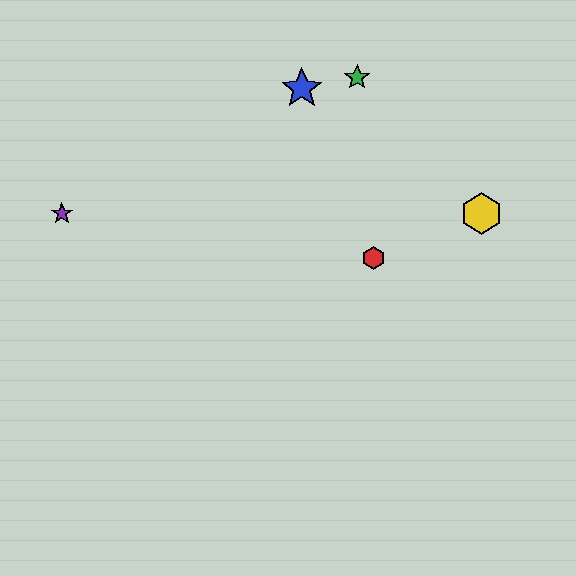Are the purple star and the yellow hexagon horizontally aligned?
Yes, both are at y≈213.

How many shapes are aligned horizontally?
2 shapes (the yellow hexagon, the purple star) are aligned horizontally.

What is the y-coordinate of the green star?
The green star is at y≈77.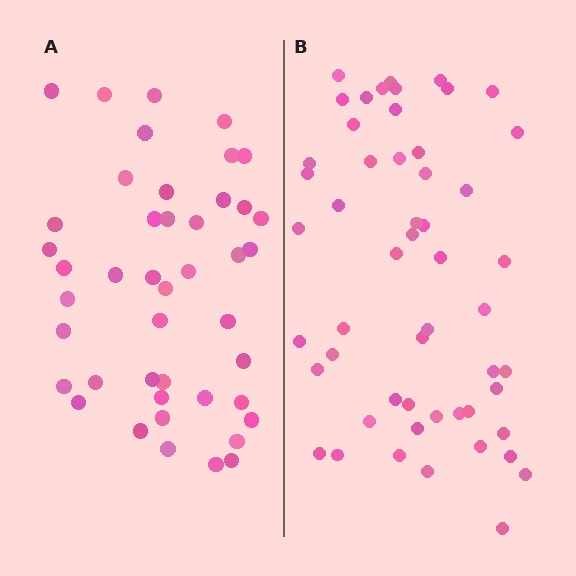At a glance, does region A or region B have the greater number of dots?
Region B (the right region) has more dots.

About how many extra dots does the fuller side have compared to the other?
Region B has roughly 8 or so more dots than region A.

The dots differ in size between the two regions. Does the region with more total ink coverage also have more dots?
No. Region A has more total ink coverage because its dots are larger, but region B actually contains more individual dots. Total area can be misleading — the number of items is what matters here.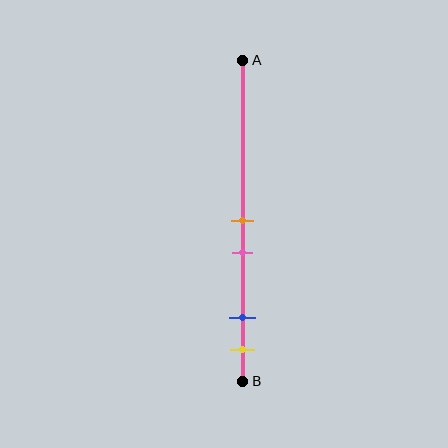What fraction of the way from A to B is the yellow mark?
The yellow mark is approximately 90% (0.9) of the way from A to B.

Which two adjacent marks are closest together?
The orange and pink marks are the closest adjacent pair.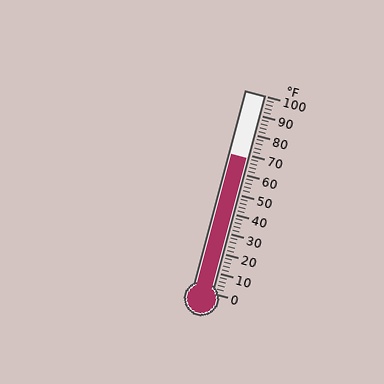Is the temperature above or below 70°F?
The temperature is below 70°F.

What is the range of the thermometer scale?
The thermometer scale ranges from 0°F to 100°F.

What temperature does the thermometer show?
The thermometer shows approximately 68°F.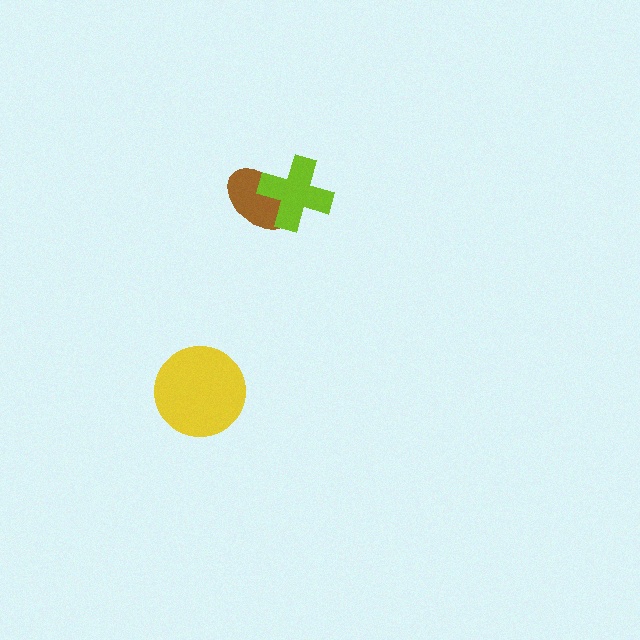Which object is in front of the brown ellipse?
The lime cross is in front of the brown ellipse.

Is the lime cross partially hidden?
No, no other shape covers it.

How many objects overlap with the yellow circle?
0 objects overlap with the yellow circle.